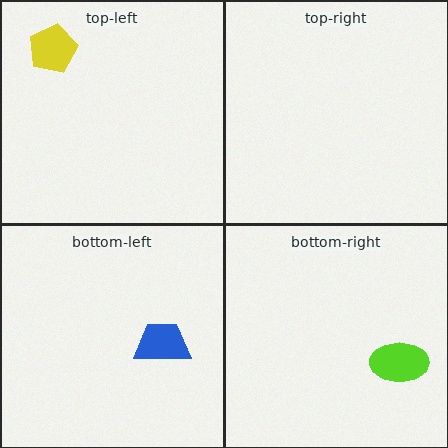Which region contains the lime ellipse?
The bottom-right region.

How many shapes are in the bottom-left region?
1.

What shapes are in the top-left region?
The yellow pentagon.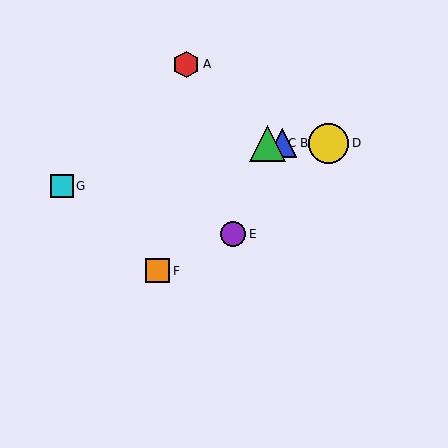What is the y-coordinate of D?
Object D is at y≈143.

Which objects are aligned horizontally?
Objects B, C, D are aligned horizontally.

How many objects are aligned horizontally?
3 objects (B, C, D) are aligned horizontally.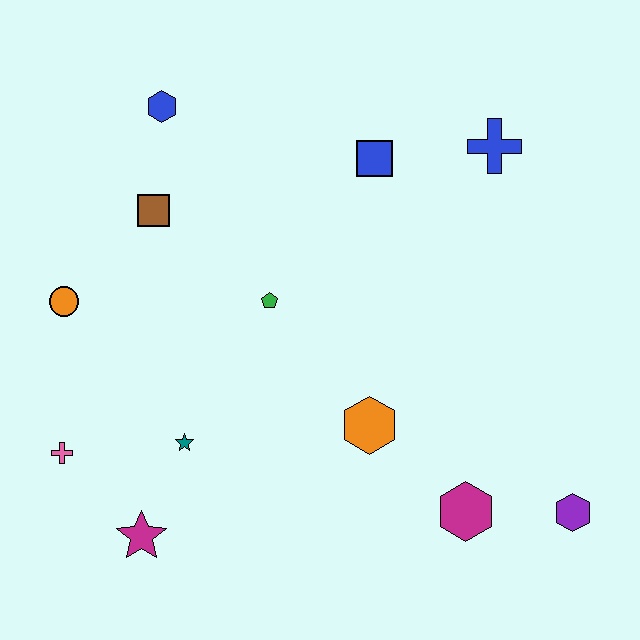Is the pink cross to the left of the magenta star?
Yes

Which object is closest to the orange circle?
The brown square is closest to the orange circle.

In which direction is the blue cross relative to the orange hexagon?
The blue cross is above the orange hexagon.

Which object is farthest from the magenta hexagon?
The blue hexagon is farthest from the magenta hexagon.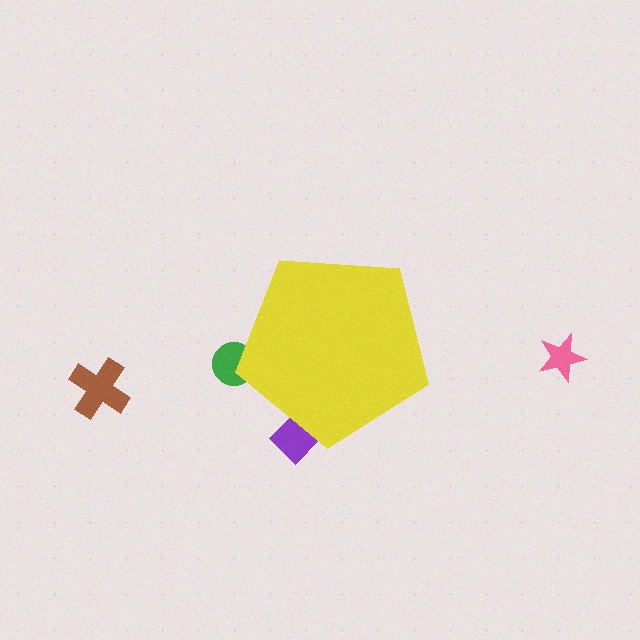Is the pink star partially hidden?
No, the pink star is fully visible.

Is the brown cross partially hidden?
No, the brown cross is fully visible.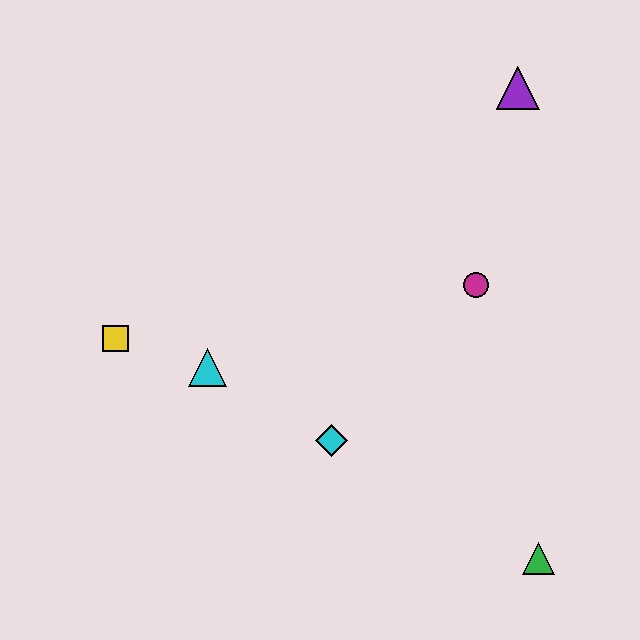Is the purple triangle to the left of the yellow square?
No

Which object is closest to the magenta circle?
The purple triangle is closest to the magenta circle.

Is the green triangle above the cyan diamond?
No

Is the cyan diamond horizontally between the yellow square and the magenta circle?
Yes